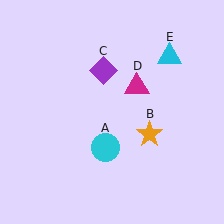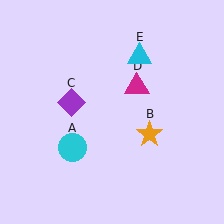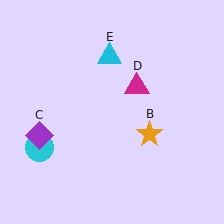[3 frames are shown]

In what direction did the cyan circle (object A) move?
The cyan circle (object A) moved left.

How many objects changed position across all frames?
3 objects changed position: cyan circle (object A), purple diamond (object C), cyan triangle (object E).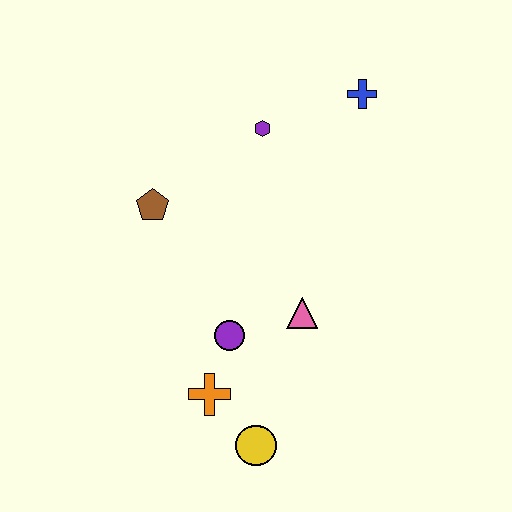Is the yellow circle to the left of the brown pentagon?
No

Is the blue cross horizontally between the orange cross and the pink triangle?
No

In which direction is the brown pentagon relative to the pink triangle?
The brown pentagon is to the left of the pink triangle.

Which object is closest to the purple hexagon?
The blue cross is closest to the purple hexagon.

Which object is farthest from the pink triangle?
The blue cross is farthest from the pink triangle.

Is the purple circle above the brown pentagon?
No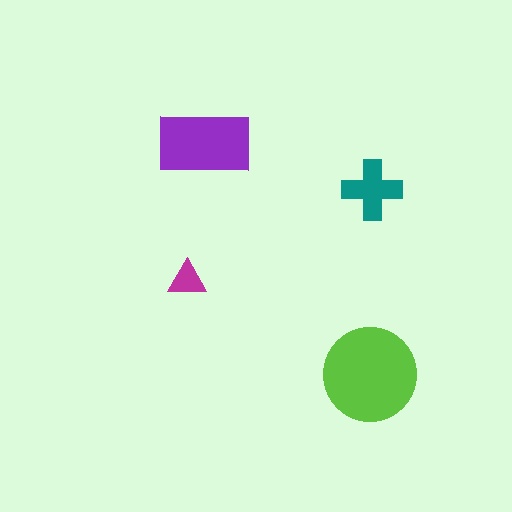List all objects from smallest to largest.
The magenta triangle, the teal cross, the purple rectangle, the lime circle.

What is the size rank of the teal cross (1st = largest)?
3rd.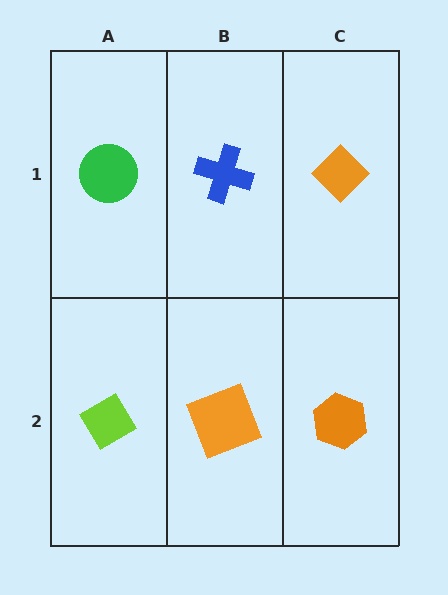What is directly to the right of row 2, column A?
An orange square.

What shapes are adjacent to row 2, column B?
A blue cross (row 1, column B), a lime diamond (row 2, column A), an orange hexagon (row 2, column C).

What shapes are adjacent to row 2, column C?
An orange diamond (row 1, column C), an orange square (row 2, column B).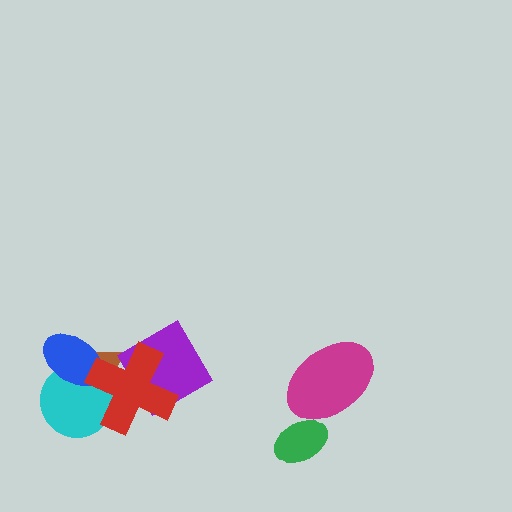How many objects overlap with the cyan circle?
3 objects overlap with the cyan circle.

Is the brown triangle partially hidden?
Yes, it is partially covered by another shape.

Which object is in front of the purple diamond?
The red cross is in front of the purple diamond.